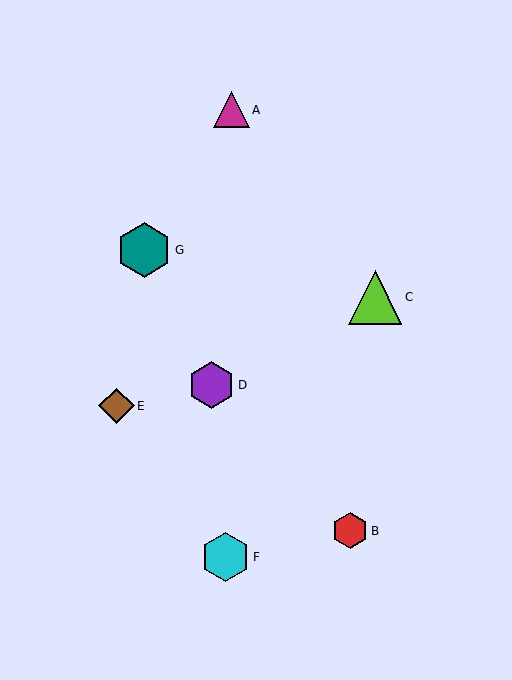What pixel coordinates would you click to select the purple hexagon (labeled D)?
Click at (211, 385) to select the purple hexagon D.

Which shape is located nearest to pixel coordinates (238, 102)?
The magenta triangle (labeled A) at (231, 110) is nearest to that location.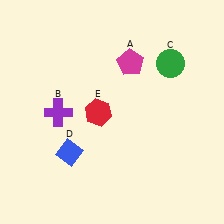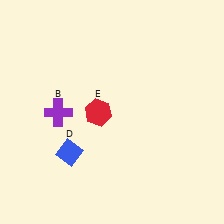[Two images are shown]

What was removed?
The green circle (C), the magenta pentagon (A) were removed in Image 2.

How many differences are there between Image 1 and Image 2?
There are 2 differences between the two images.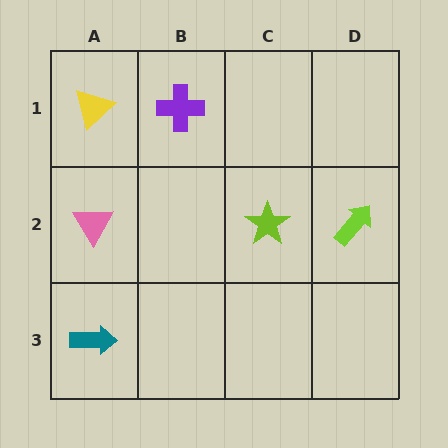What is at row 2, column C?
A lime star.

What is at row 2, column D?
A lime arrow.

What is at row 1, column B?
A purple cross.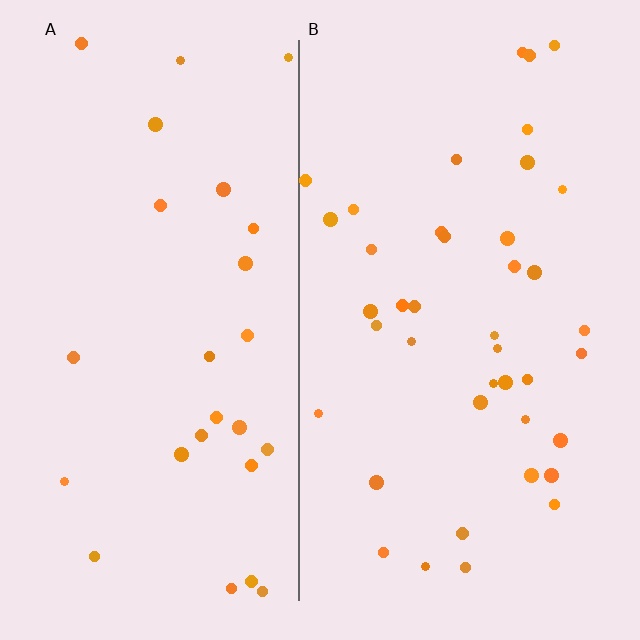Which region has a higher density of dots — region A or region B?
B (the right).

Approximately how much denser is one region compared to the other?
Approximately 1.6× — region B over region A.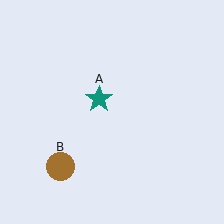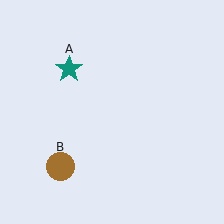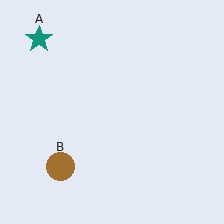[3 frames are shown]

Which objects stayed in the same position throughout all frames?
Brown circle (object B) remained stationary.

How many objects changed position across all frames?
1 object changed position: teal star (object A).